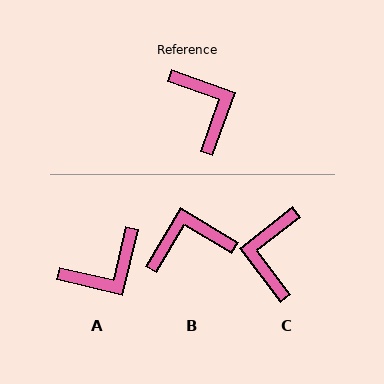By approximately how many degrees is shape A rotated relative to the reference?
Approximately 83 degrees clockwise.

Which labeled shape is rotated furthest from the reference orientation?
C, about 148 degrees away.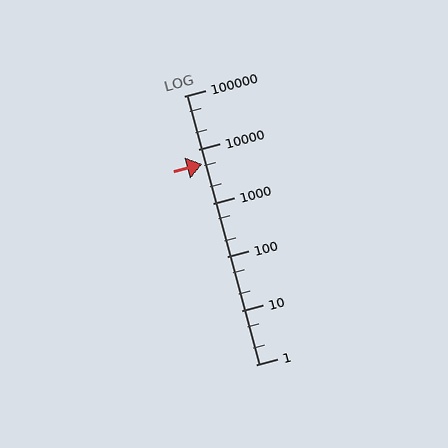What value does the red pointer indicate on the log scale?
The pointer indicates approximately 5500.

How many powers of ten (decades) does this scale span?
The scale spans 5 decades, from 1 to 100000.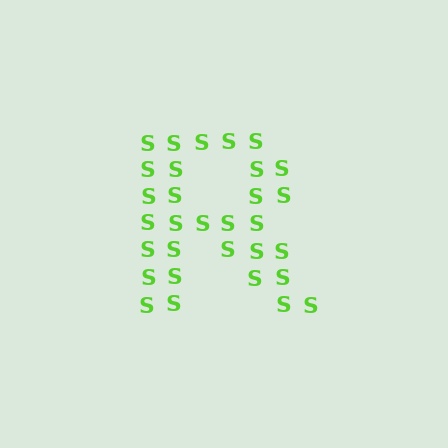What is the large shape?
The large shape is the letter R.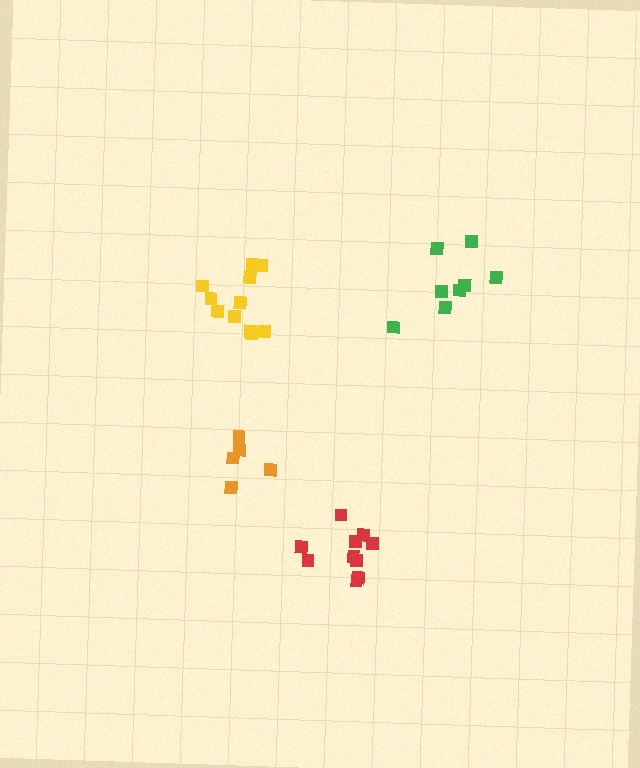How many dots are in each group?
Group 1: 8 dots, Group 2: 5 dots, Group 3: 11 dots, Group 4: 10 dots (34 total).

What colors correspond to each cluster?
The clusters are colored: green, orange, yellow, red.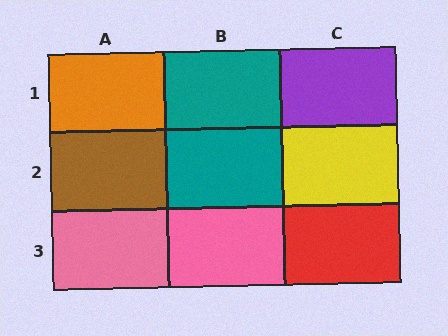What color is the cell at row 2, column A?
Brown.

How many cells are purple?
1 cell is purple.